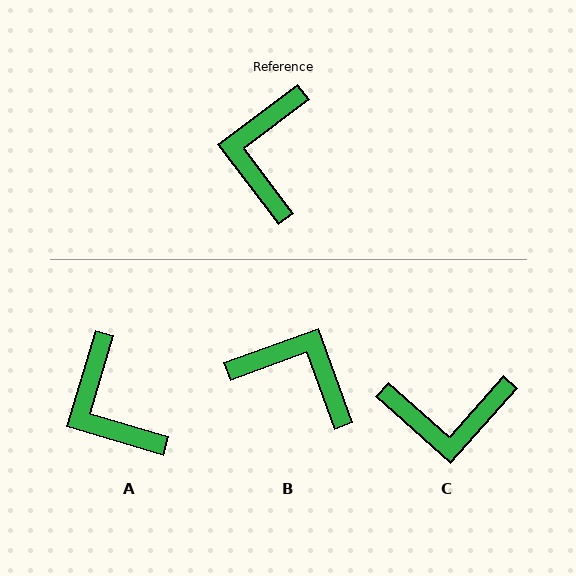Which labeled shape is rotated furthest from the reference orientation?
B, about 107 degrees away.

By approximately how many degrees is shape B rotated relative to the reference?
Approximately 107 degrees clockwise.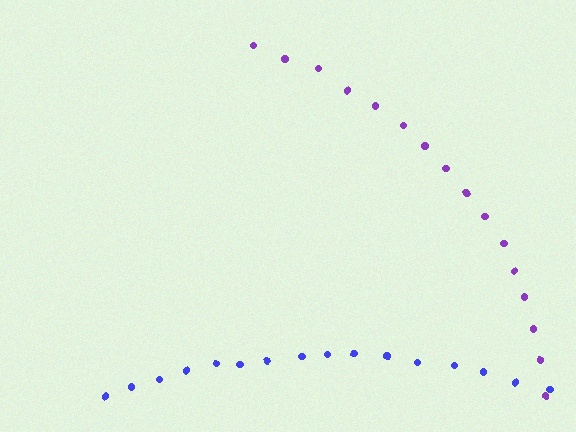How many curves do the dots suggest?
There are 2 distinct paths.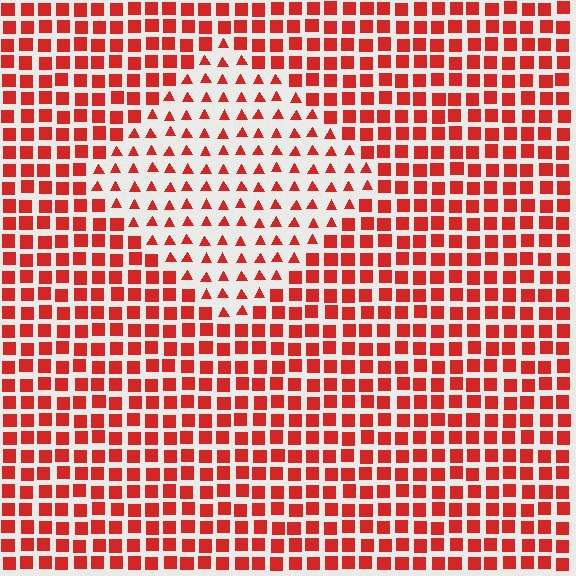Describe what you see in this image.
The image is filled with small red elements arranged in a uniform grid. A diamond-shaped region contains triangles, while the surrounding area contains squares. The boundary is defined purely by the change in element shape.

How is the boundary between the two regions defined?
The boundary is defined by a change in element shape: triangles inside vs. squares outside. All elements share the same color and spacing.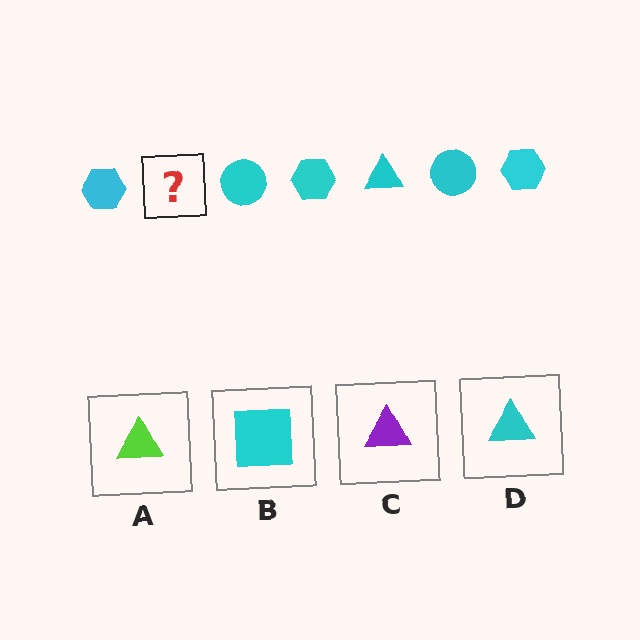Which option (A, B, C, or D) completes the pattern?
D.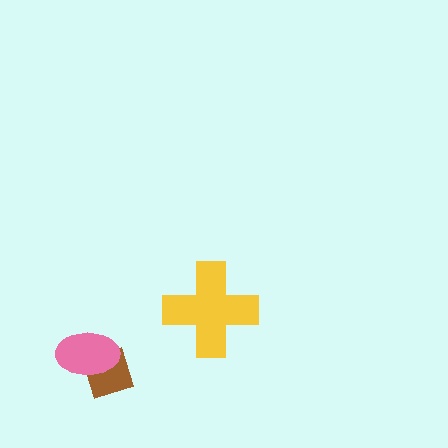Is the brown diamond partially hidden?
Yes, it is partially covered by another shape.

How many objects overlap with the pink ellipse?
1 object overlaps with the pink ellipse.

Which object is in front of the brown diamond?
The pink ellipse is in front of the brown diamond.